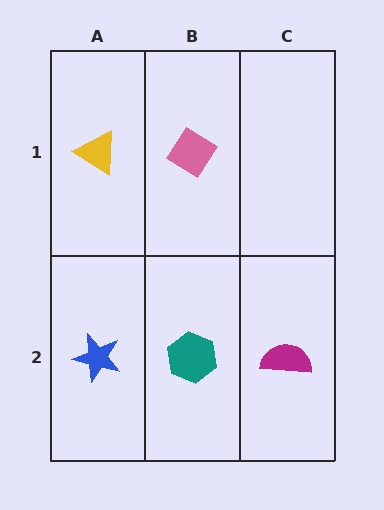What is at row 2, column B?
A teal hexagon.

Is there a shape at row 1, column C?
No, that cell is empty.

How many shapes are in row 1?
2 shapes.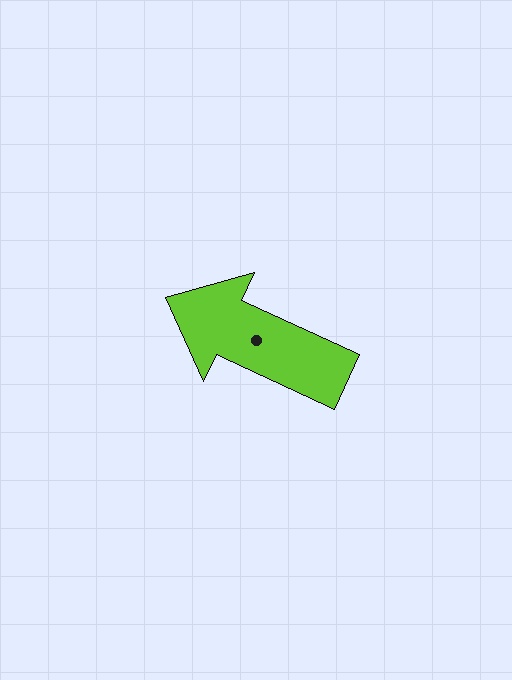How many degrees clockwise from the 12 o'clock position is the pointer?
Approximately 295 degrees.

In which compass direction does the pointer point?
Northwest.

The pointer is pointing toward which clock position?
Roughly 10 o'clock.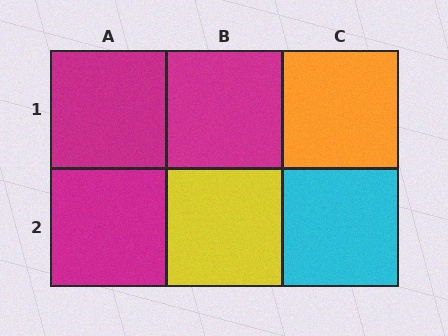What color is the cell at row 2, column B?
Yellow.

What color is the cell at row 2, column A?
Magenta.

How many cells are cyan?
1 cell is cyan.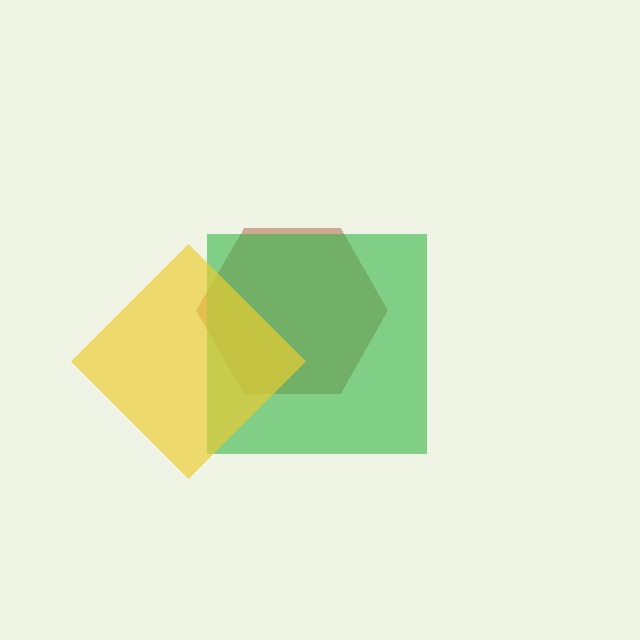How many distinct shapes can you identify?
There are 3 distinct shapes: a brown hexagon, a green square, a yellow diamond.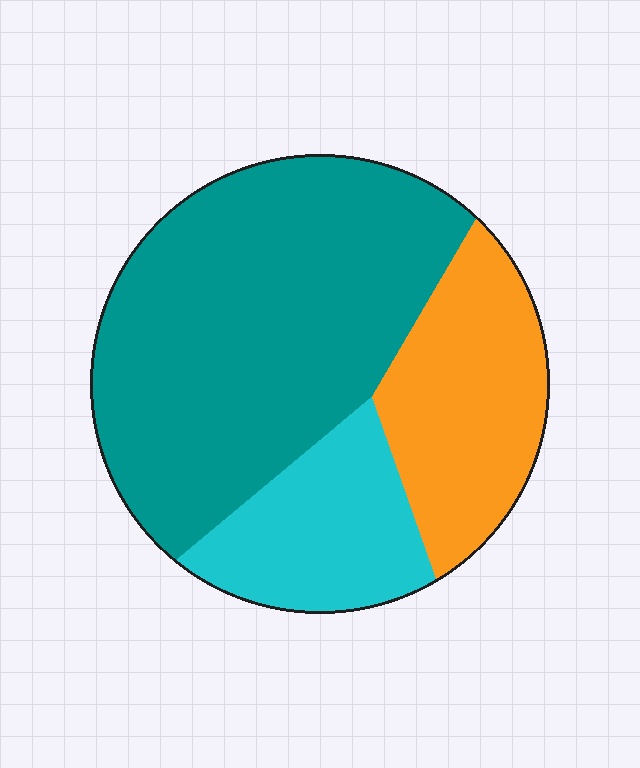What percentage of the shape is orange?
Orange covers 24% of the shape.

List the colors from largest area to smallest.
From largest to smallest: teal, orange, cyan.